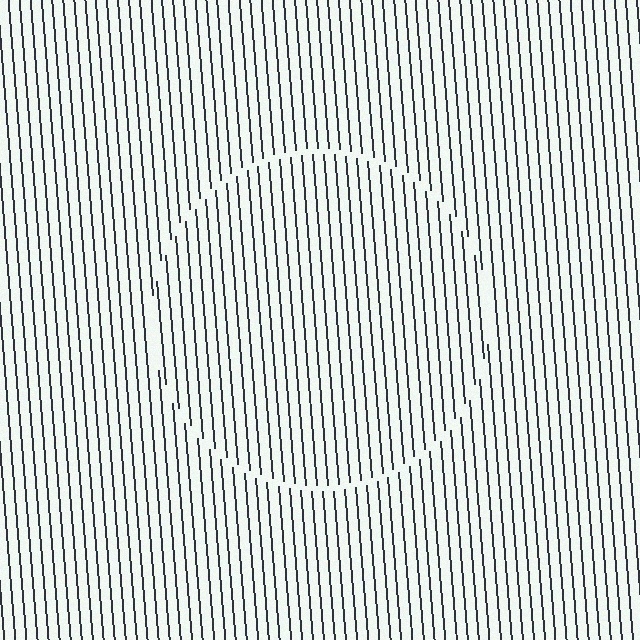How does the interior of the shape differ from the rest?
The interior of the shape contains the same grating, shifted by half a period — the contour is defined by the phase discontinuity where line-ends from the inner and outer gratings abut.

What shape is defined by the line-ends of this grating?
An illusory circle. The interior of the shape contains the same grating, shifted by half a period — the contour is defined by the phase discontinuity where line-ends from the inner and outer gratings abut.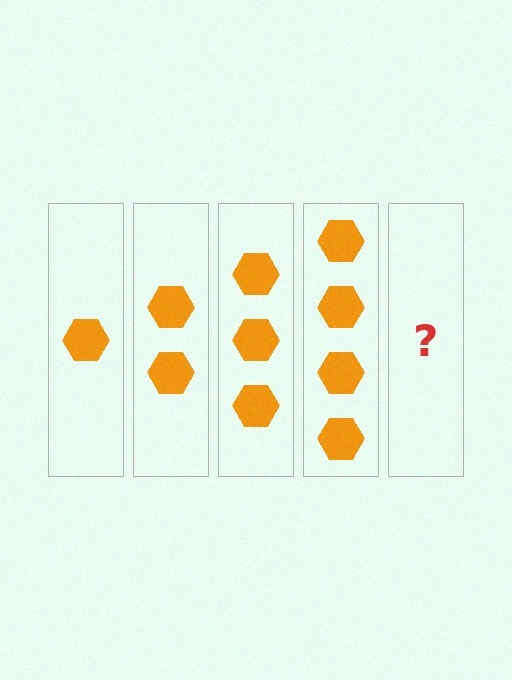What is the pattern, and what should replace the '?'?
The pattern is that each step adds one more hexagon. The '?' should be 5 hexagons.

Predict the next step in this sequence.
The next step is 5 hexagons.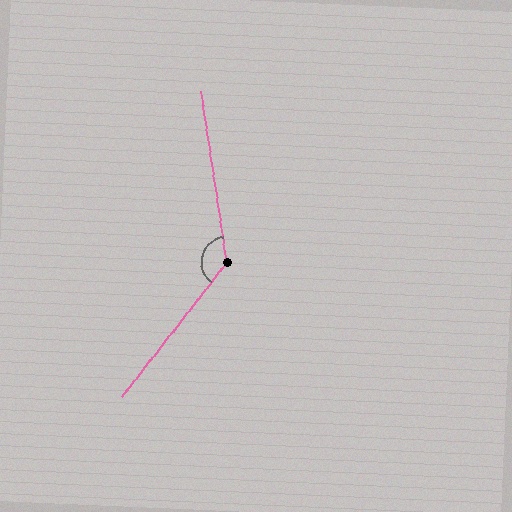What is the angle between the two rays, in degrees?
Approximately 133 degrees.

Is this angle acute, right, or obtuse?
It is obtuse.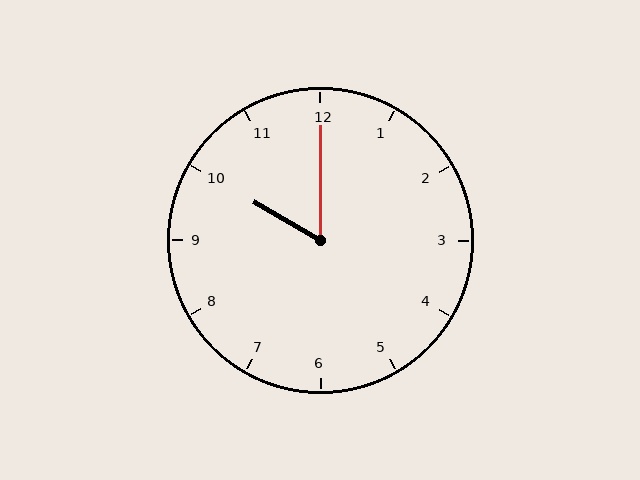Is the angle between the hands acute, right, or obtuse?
It is acute.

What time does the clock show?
10:00.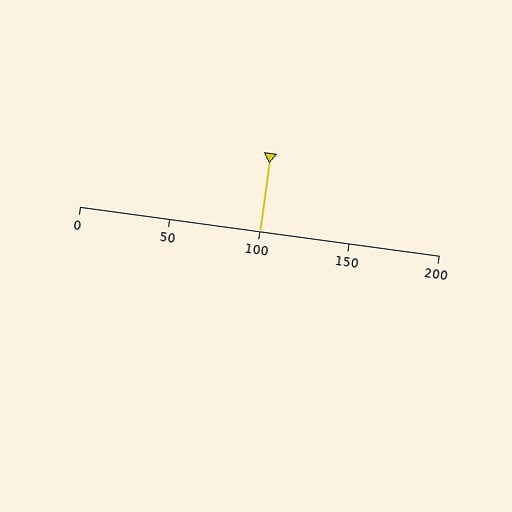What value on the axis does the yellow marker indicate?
The marker indicates approximately 100.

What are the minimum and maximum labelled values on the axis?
The axis runs from 0 to 200.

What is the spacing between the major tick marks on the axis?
The major ticks are spaced 50 apart.